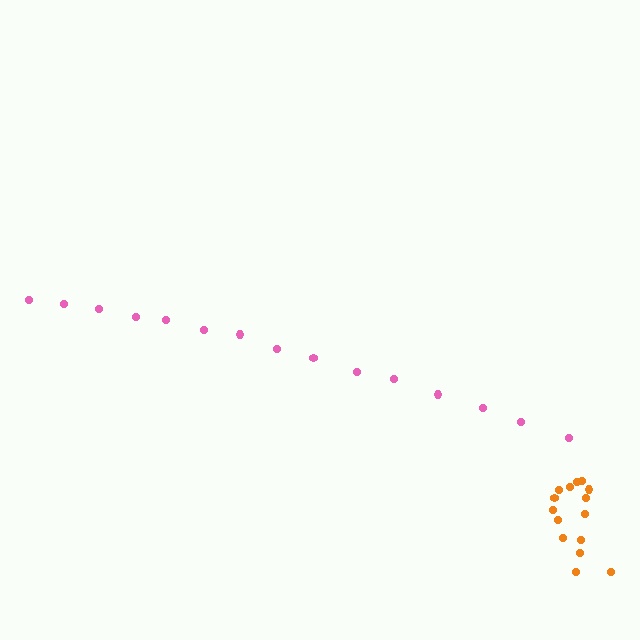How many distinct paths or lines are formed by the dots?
There are 2 distinct paths.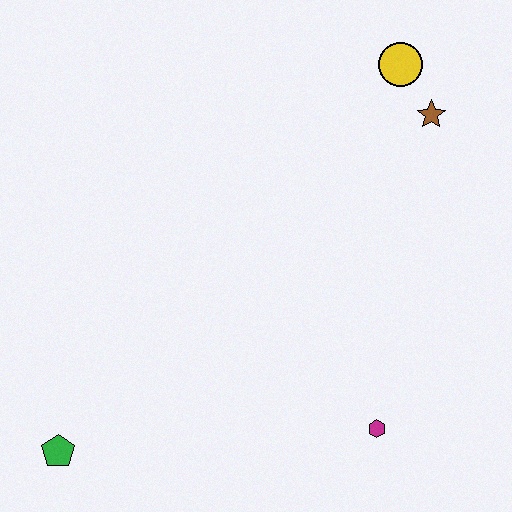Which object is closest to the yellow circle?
The brown star is closest to the yellow circle.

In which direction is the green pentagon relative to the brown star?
The green pentagon is to the left of the brown star.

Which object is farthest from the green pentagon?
The yellow circle is farthest from the green pentagon.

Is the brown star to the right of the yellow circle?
Yes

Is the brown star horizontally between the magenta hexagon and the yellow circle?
No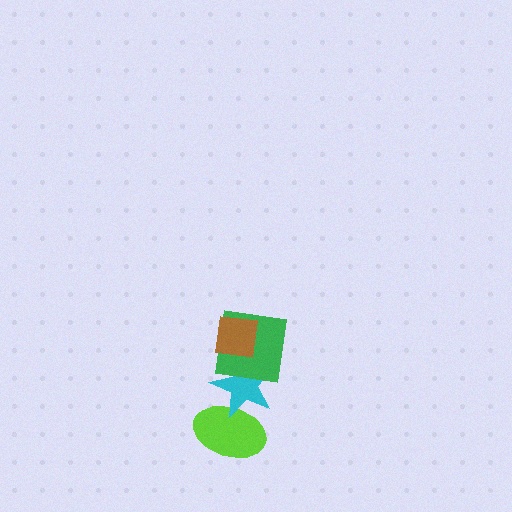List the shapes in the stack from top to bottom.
From top to bottom: the brown square, the green square, the cyan star, the lime ellipse.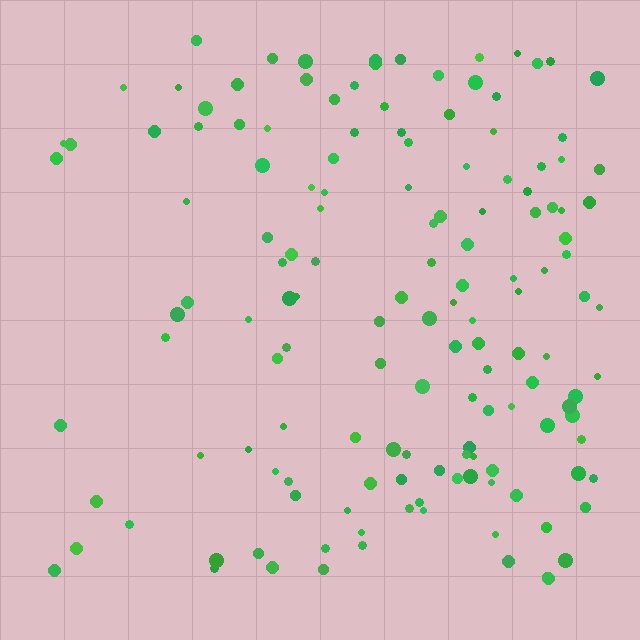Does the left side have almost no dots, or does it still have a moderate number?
Still a moderate number, just noticeably fewer than the right.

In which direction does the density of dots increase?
From left to right, with the right side densest.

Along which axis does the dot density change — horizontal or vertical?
Horizontal.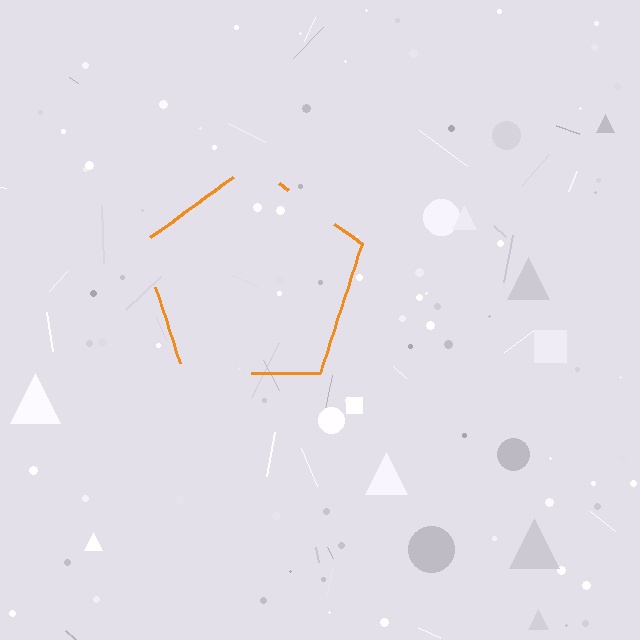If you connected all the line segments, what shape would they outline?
They would outline a pentagon.